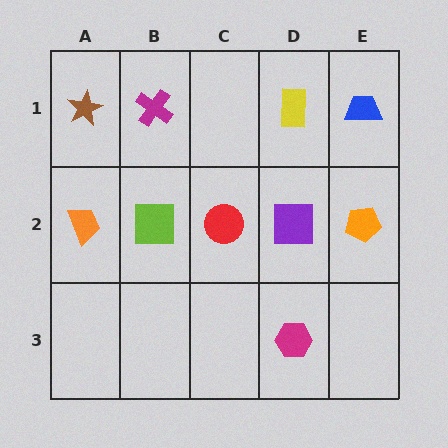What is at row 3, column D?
A magenta hexagon.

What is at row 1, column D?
A yellow rectangle.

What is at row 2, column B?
A lime square.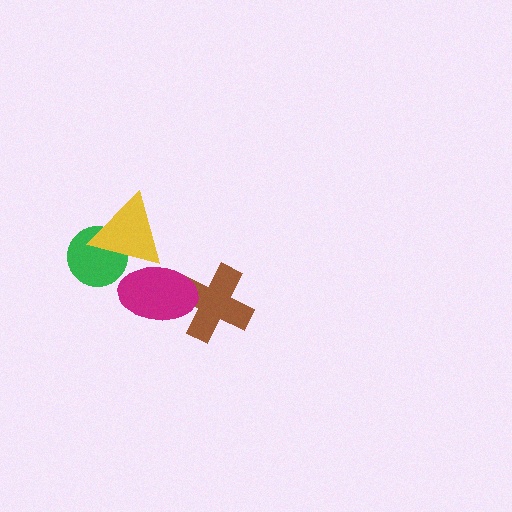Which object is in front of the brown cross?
The magenta ellipse is in front of the brown cross.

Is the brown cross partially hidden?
Yes, it is partially covered by another shape.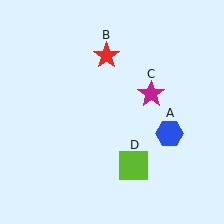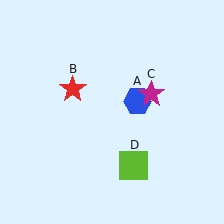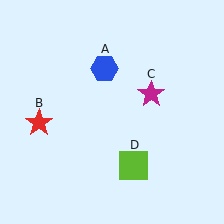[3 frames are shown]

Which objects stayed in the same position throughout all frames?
Magenta star (object C) and lime square (object D) remained stationary.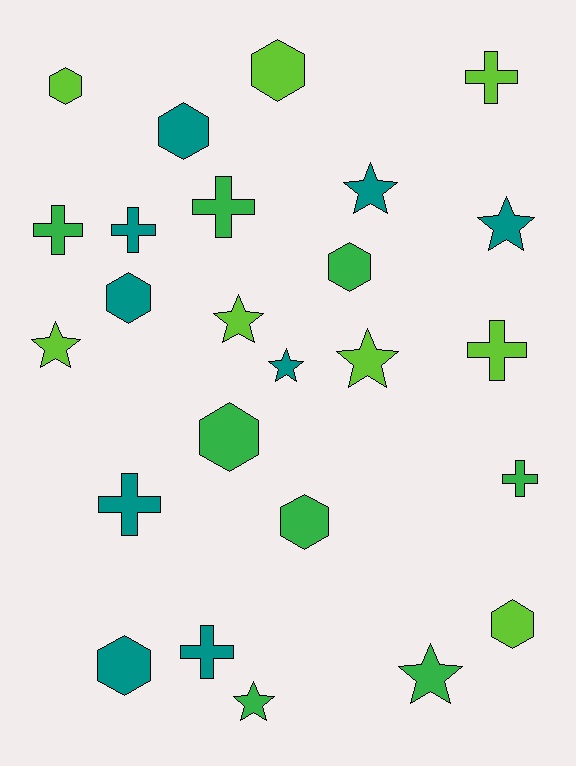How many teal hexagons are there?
There are 3 teal hexagons.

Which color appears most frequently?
Teal, with 9 objects.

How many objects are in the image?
There are 25 objects.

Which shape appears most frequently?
Hexagon, with 9 objects.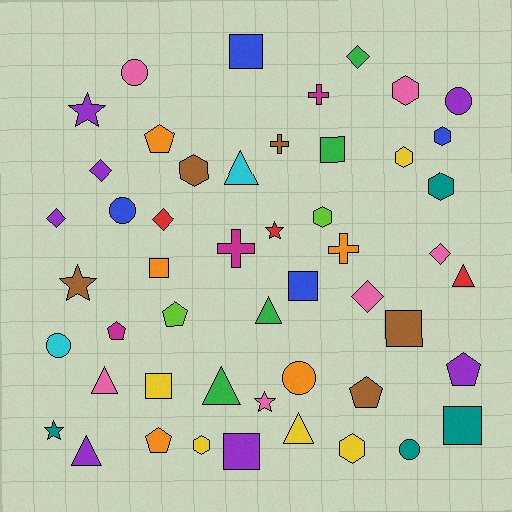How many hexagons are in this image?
There are 8 hexagons.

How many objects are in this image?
There are 50 objects.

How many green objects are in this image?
There are 4 green objects.